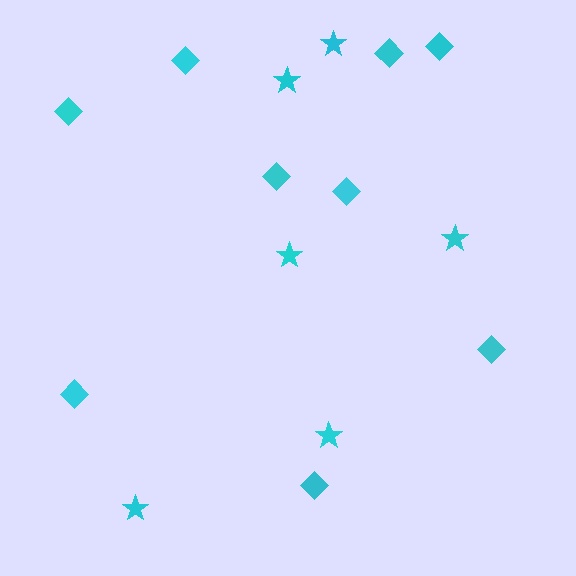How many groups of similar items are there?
There are 2 groups: one group of diamonds (9) and one group of stars (6).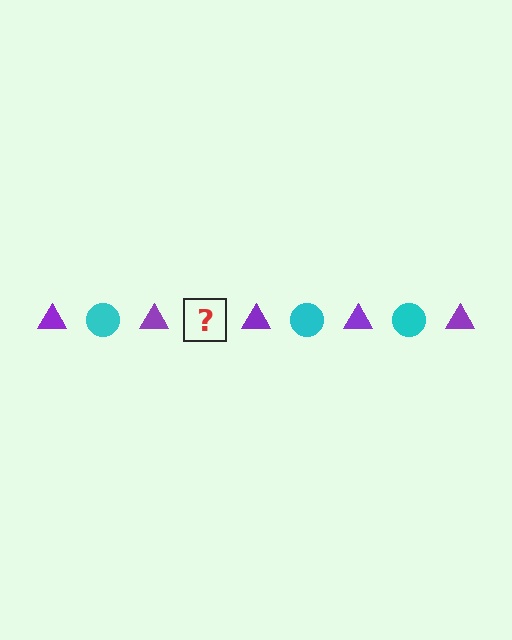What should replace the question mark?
The question mark should be replaced with a cyan circle.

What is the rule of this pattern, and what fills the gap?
The rule is that the pattern alternates between purple triangle and cyan circle. The gap should be filled with a cyan circle.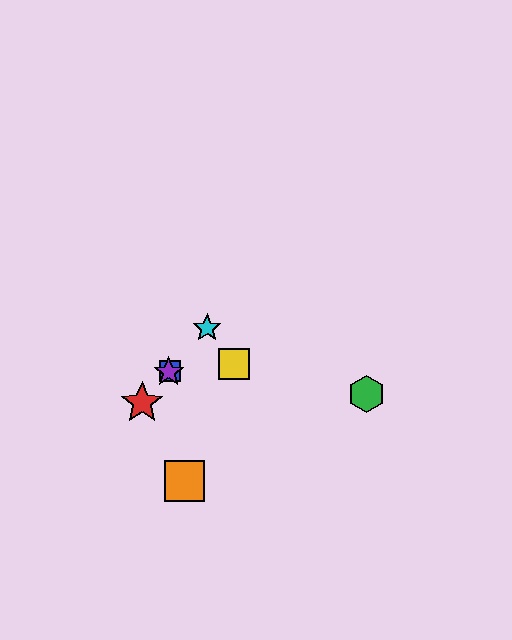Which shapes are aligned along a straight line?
The red star, the blue square, the purple star, the cyan star are aligned along a straight line.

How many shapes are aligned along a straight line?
4 shapes (the red star, the blue square, the purple star, the cyan star) are aligned along a straight line.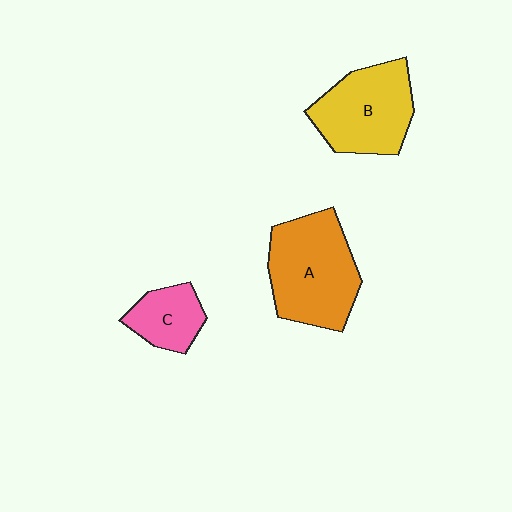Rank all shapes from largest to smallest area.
From largest to smallest: A (orange), B (yellow), C (pink).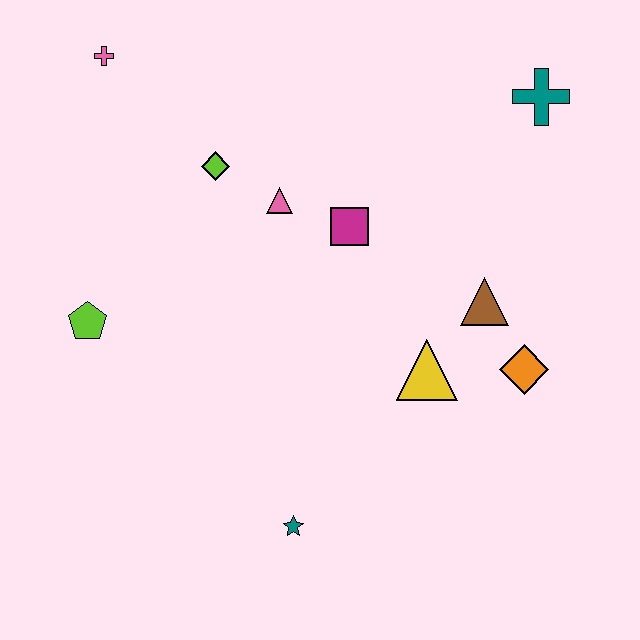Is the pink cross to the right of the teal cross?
No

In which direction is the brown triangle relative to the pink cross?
The brown triangle is to the right of the pink cross.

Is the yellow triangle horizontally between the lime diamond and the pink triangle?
No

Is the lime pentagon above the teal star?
Yes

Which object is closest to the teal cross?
The brown triangle is closest to the teal cross.